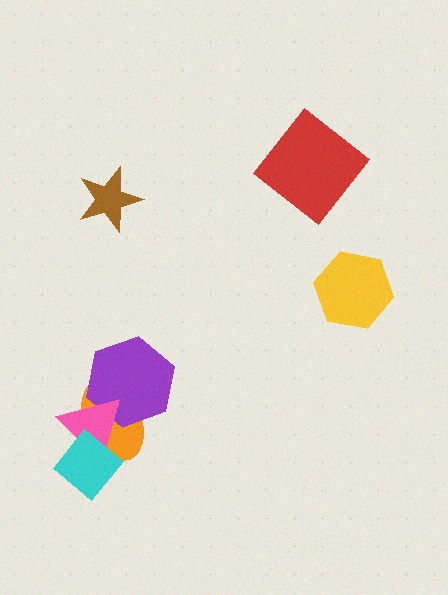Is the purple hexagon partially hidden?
Yes, it is partially covered by another shape.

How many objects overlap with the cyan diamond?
2 objects overlap with the cyan diamond.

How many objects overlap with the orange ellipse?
3 objects overlap with the orange ellipse.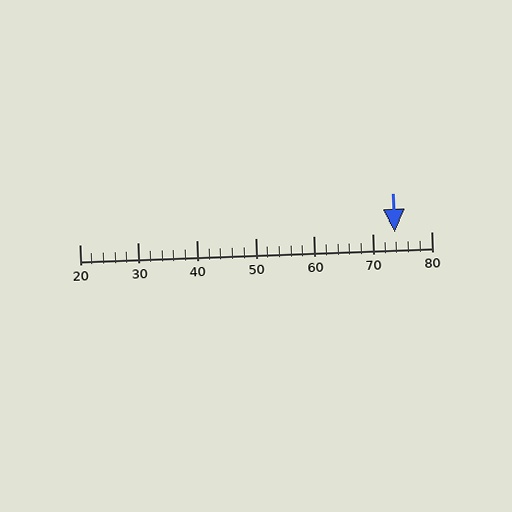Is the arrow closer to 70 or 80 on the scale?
The arrow is closer to 70.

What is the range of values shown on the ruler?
The ruler shows values from 20 to 80.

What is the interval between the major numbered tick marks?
The major tick marks are spaced 10 units apart.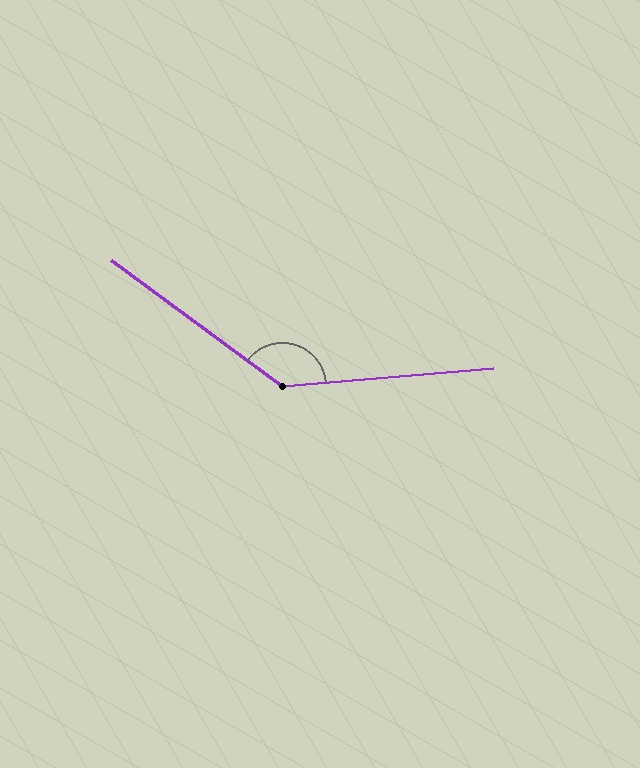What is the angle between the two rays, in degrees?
Approximately 139 degrees.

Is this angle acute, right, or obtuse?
It is obtuse.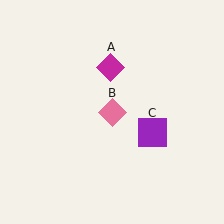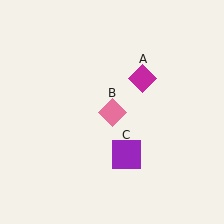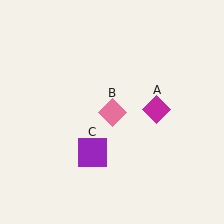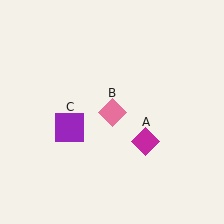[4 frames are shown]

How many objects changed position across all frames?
2 objects changed position: magenta diamond (object A), purple square (object C).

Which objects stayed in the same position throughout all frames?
Pink diamond (object B) remained stationary.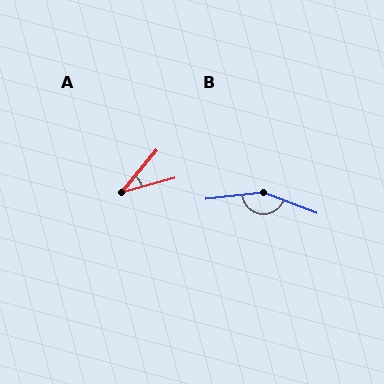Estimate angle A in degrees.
Approximately 35 degrees.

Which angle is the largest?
B, at approximately 153 degrees.